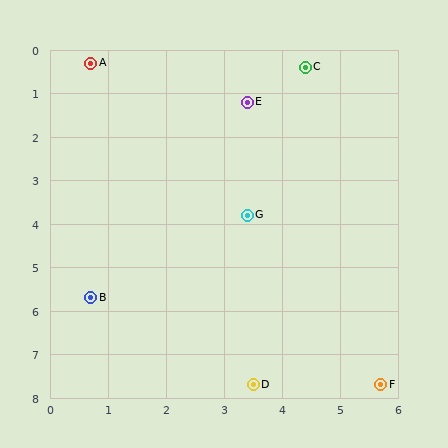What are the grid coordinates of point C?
Point C is at approximately (4.4, 0.4).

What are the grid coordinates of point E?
Point E is at approximately (3.4, 1.2).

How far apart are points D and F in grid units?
Points D and F are about 2.2 grid units apart.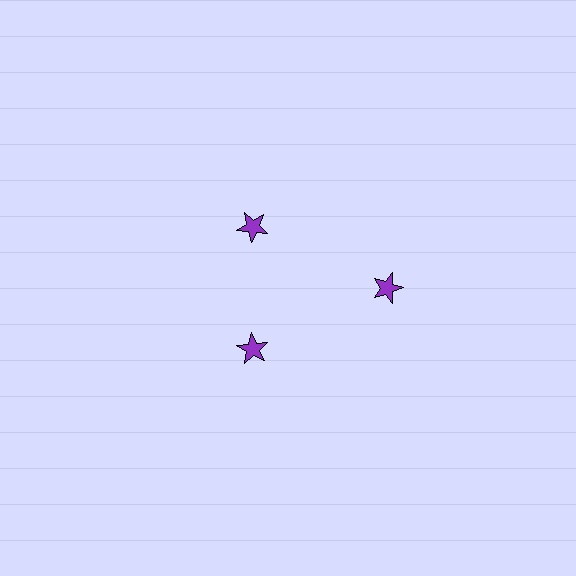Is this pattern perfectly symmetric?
No. The 3 purple stars are arranged in a ring, but one element near the 3 o'clock position is pushed outward from the center, breaking the 3-fold rotational symmetry.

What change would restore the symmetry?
The symmetry would be restored by moving it inward, back onto the ring so that all 3 stars sit at equal angles and equal distance from the center.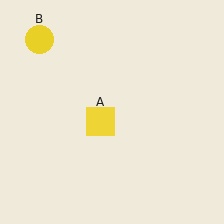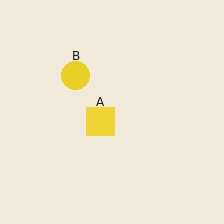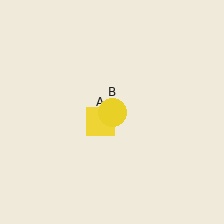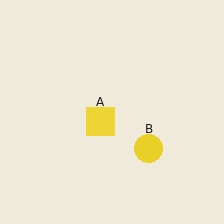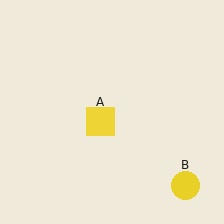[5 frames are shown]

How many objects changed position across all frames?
1 object changed position: yellow circle (object B).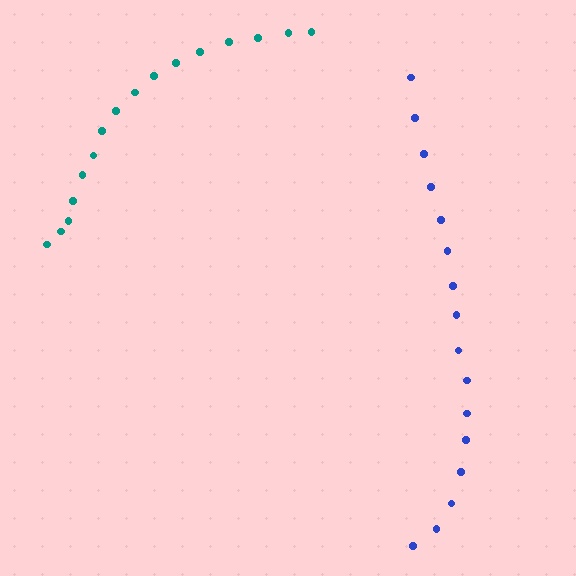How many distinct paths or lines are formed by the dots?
There are 2 distinct paths.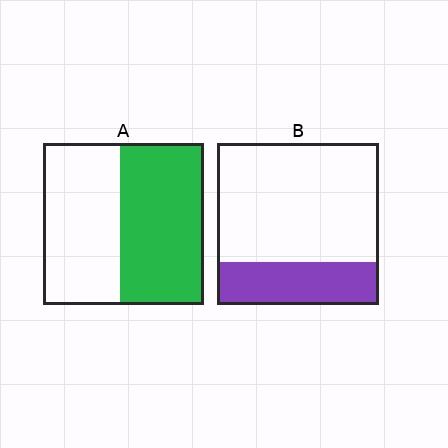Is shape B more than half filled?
No.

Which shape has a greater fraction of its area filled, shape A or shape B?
Shape A.